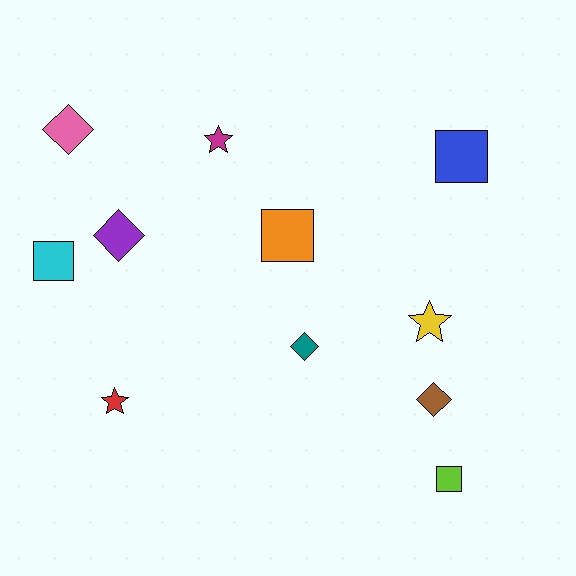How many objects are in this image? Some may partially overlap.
There are 11 objects.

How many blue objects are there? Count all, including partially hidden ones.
There is 1 blue object.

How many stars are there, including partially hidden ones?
There are 3 stars.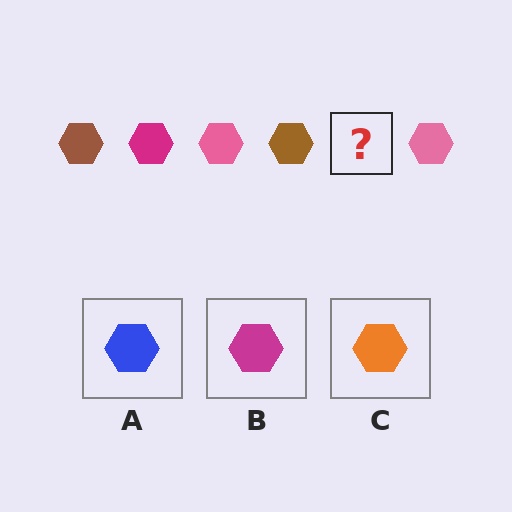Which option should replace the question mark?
Option B.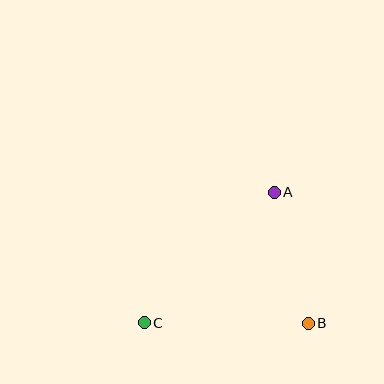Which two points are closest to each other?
Points A and B are closest to each other.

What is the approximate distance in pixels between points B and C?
The distance between B and C is approximately 164 pixels.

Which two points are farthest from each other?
Points A and C are farthest from each other.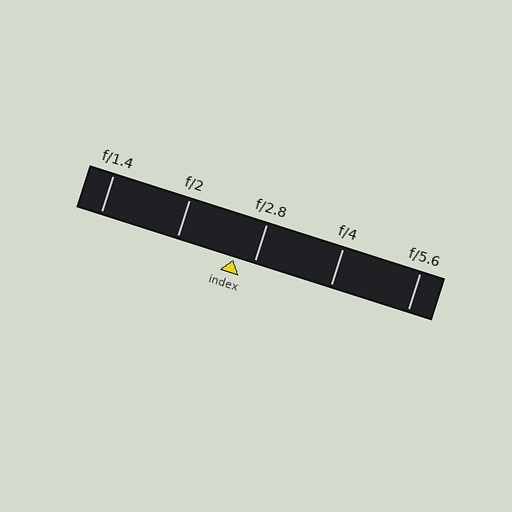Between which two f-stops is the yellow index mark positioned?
The index mark is between f/2 and f/2.8.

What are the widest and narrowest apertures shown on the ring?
The widest aperture shown is f/1.4 and the narrowest is f/5.6.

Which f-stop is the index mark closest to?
The index mark is closest to f/2.8.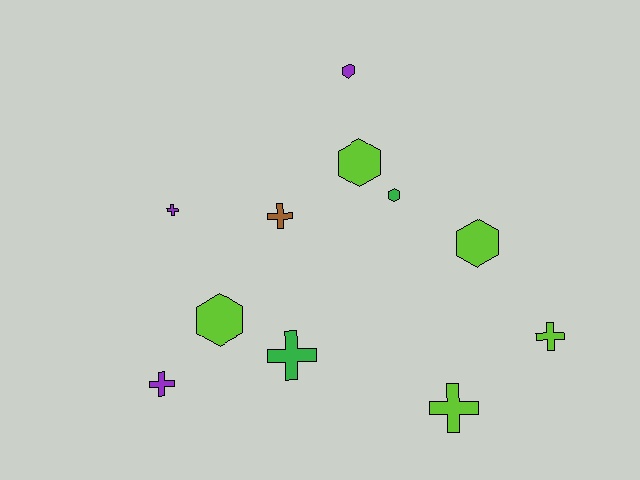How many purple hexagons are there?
There is 1 purple hexagon.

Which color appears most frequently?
Lime, with 5 objects.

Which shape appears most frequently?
Cross, with 6 objects.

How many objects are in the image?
There are 11 objects.